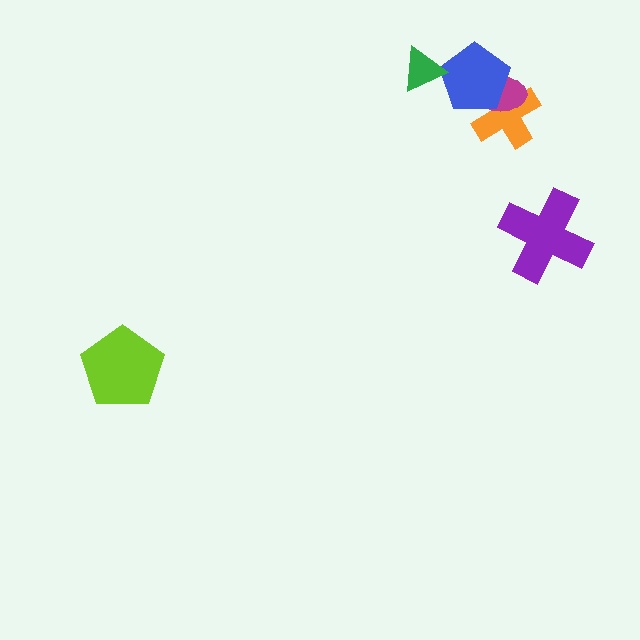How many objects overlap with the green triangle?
1 object overlaps with the green triangle.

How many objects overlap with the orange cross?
2 objects overlap with the orange cross.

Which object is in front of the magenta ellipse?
The blue pentagon is in front of the magenta ellipse.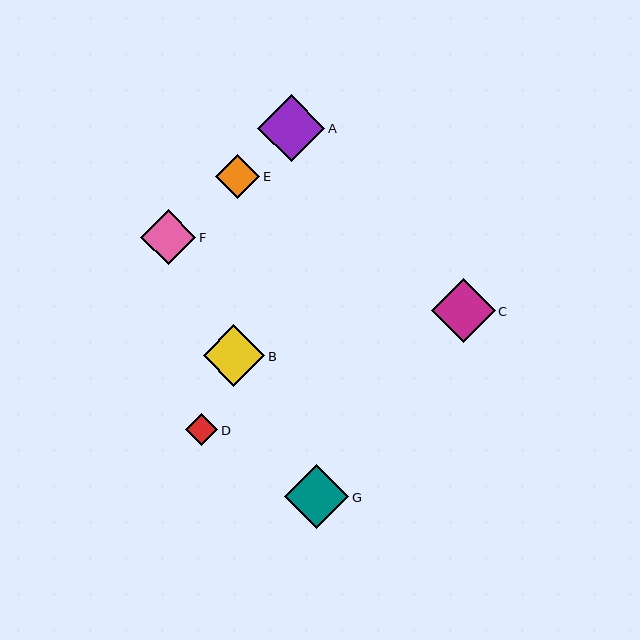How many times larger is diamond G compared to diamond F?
Diamond G is approximately 1.2 times the size of diamond F.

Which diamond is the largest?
Diamond A is the largest with a size of approximately 67 pixels.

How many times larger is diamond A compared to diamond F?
Diamond A is approximately 1.2 times the size of diamond F.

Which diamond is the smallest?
Diamond D is the smallest with a size of approximately 32 pixels.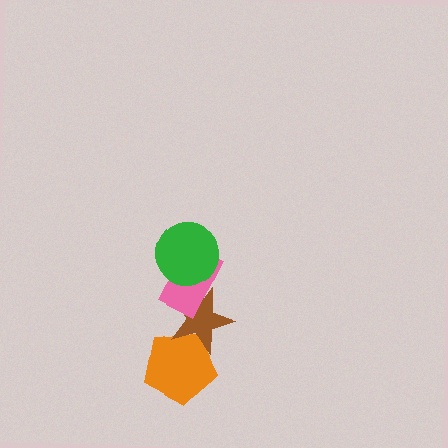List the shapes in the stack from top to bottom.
From top to bottom: the green circle, the pink rectangle, the brown star, the orange pentagon.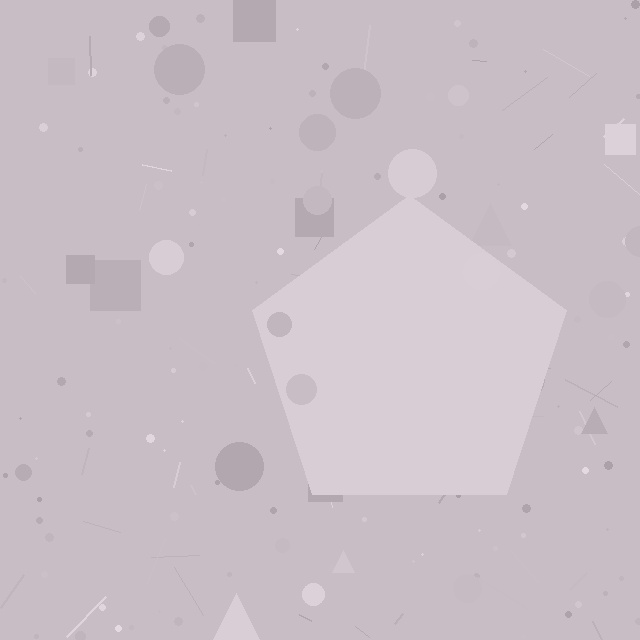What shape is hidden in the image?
A pentagon is hidden in the image.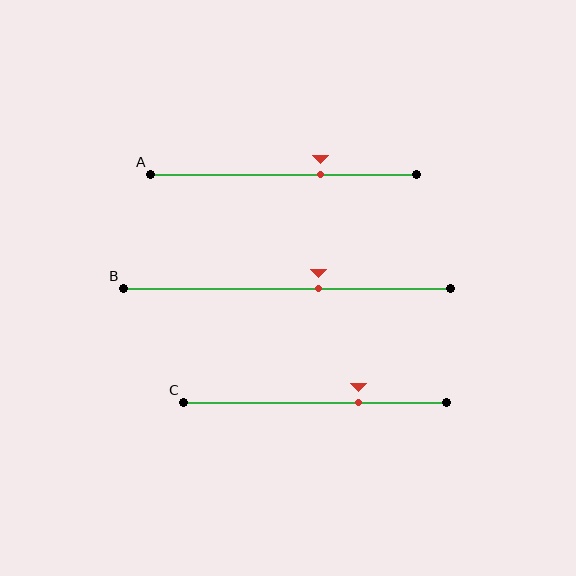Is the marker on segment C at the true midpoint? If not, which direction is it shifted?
No, the marker on segment C is shifted to the right by about 17% of the segment length.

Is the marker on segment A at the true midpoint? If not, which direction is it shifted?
No, the marker on segment A is shifted to the right by about 14% of the segment length.